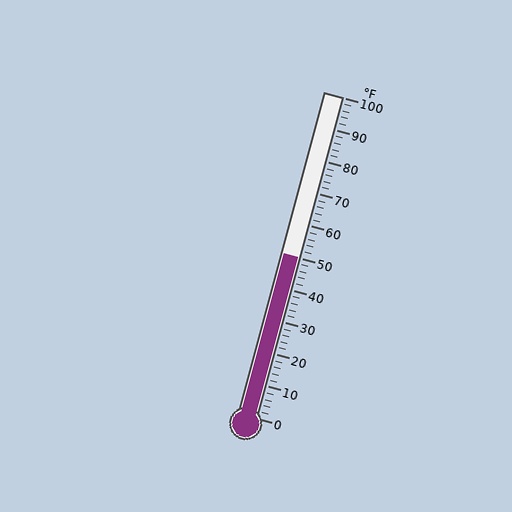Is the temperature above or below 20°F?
The temperature is above 20°F.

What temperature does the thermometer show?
The thermometer shows approximately 50°F.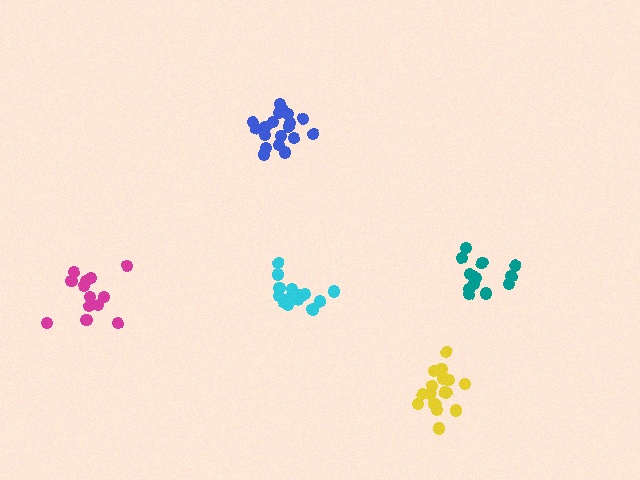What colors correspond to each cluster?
The clusters are colored: teal, magenta, yellow, blue, cyan.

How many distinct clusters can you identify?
There are 5 distinct clusters.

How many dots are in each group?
Group 1: 13 dots, Group 2: 14 dots, Group 3: 19 dots, Group 4: 19 dots, Group 5: 16 dots (81 total).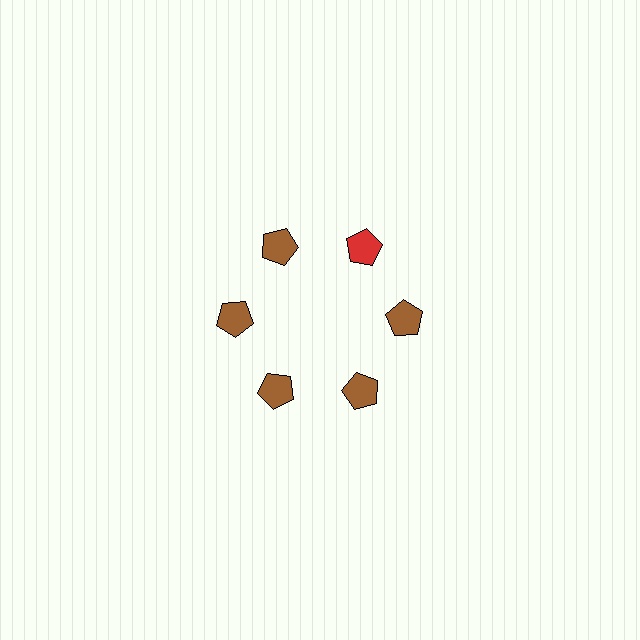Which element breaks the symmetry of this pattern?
The red pentagon at roughly the 1 o'clock position breaks the symmetry. All other shapes are brown pentagons.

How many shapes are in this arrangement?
There are 6 shapes arranged in a ring pattern.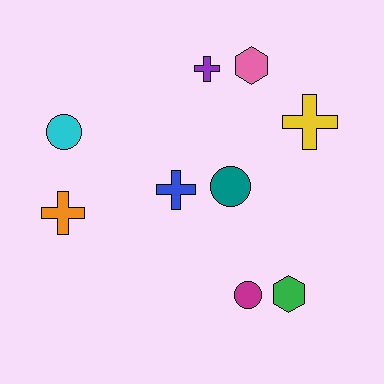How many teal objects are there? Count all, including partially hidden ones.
There is 1 teal object.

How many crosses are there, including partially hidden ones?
There are 4 crosses.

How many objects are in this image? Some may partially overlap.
There are 9 objects.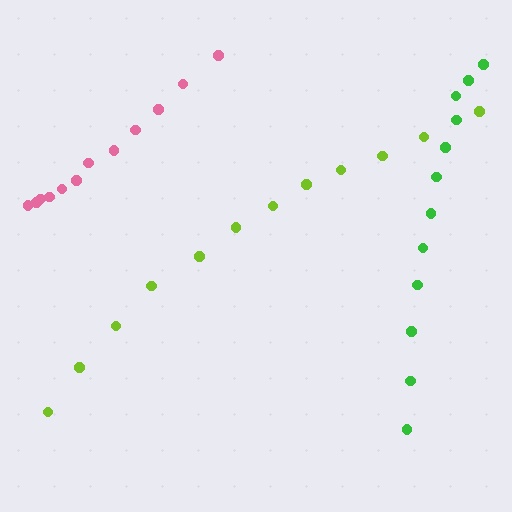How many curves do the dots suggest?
There are 3 distinct paths.